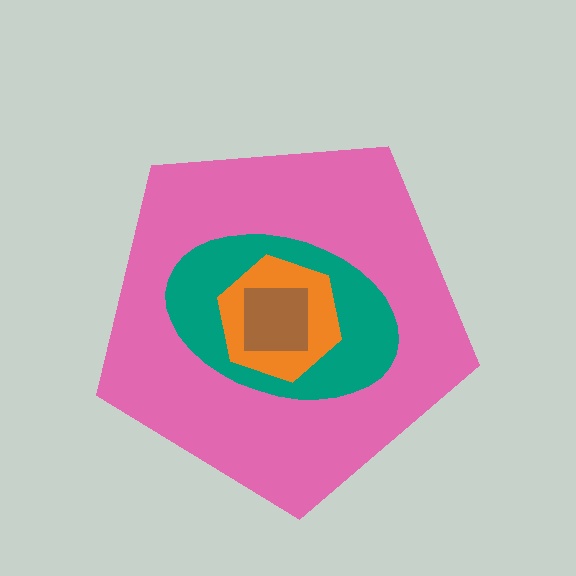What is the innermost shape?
The brown square.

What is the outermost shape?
The pink pentagon.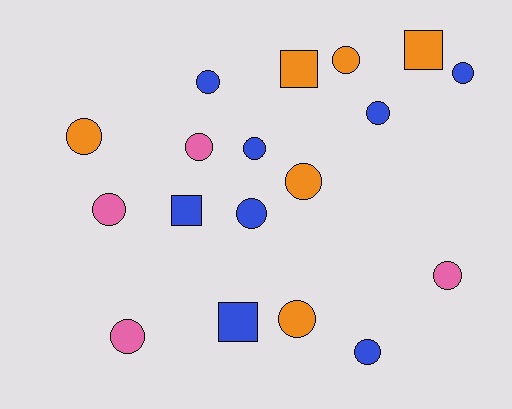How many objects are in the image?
There are 18 objects.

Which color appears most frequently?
Blue, with 8 objects.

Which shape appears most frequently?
Circle, with 14 objects.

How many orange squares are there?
There are 2 orange squares.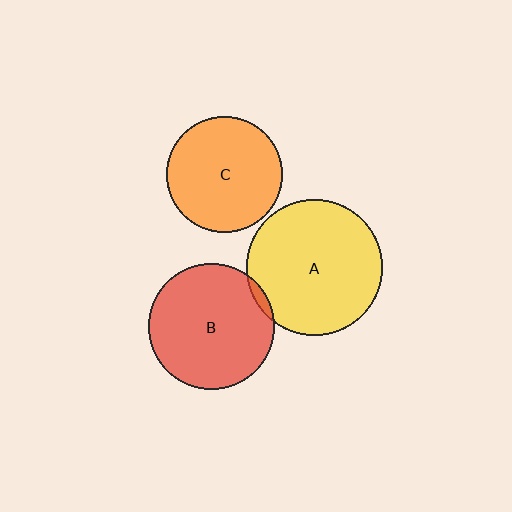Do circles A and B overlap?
Yes.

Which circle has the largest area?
Circle A (yellow).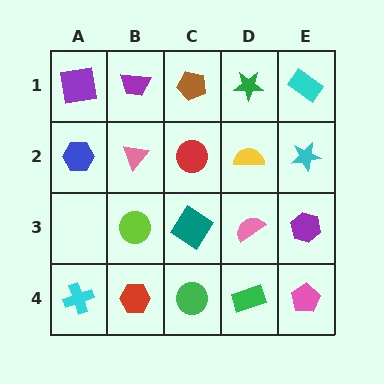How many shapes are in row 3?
4 shapes.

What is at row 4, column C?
A green circle.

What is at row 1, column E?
A cyan rectangle.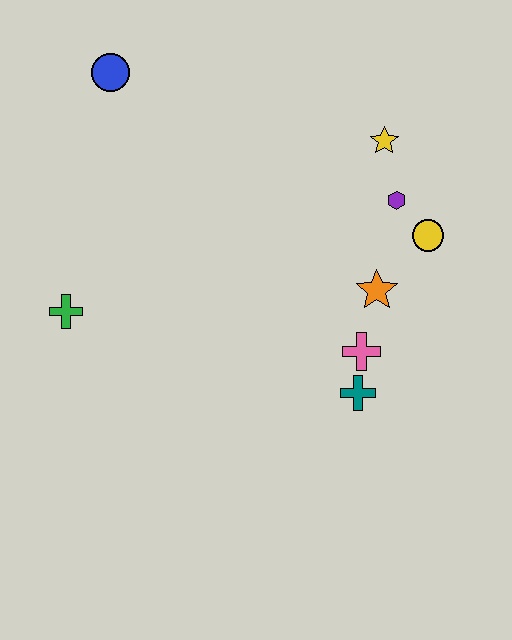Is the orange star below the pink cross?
No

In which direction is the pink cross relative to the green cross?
The pink cross is to the right of the green cross.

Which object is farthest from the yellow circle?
The green cross is farthest from the yellow circle.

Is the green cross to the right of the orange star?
No